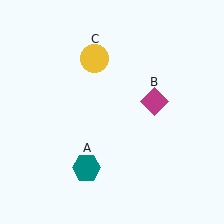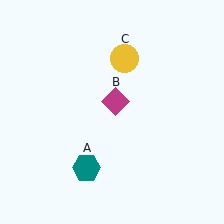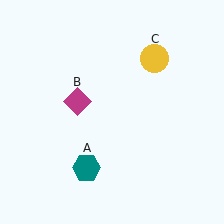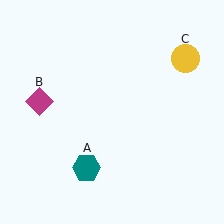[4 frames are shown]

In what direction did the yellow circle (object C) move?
The yellow circle (object C) moved right.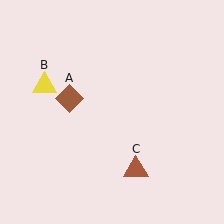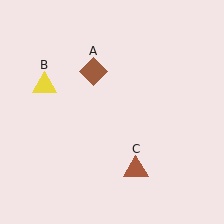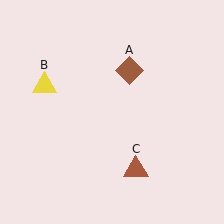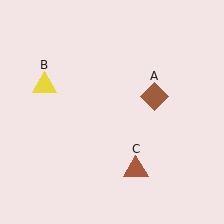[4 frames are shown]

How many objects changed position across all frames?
1 object changed position: brown diamond (object A).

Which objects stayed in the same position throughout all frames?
Yellow triangle (object B) and brown triangle (object C) remained stationary.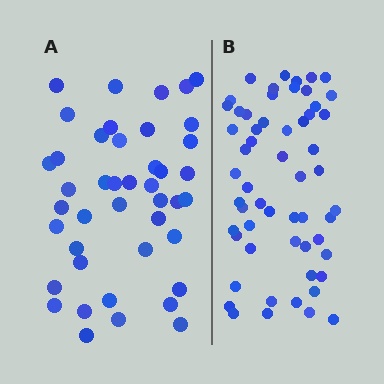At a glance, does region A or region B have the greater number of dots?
Region B (the right region) has more dots.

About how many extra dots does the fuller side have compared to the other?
Region B has approximately 15 more dots than region A.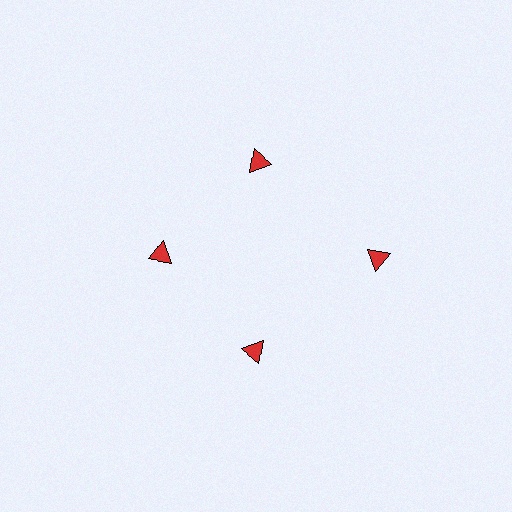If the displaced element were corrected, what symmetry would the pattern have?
It would have 4-fold rotational symmetry — the pattern would map onto itself every 90 degrees.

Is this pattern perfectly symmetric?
No. The 4 red triangles are arranged in a ring, but one element near the 3 o'clock position is pushed outward from the center, breaking the 4-fold rotational symmetry.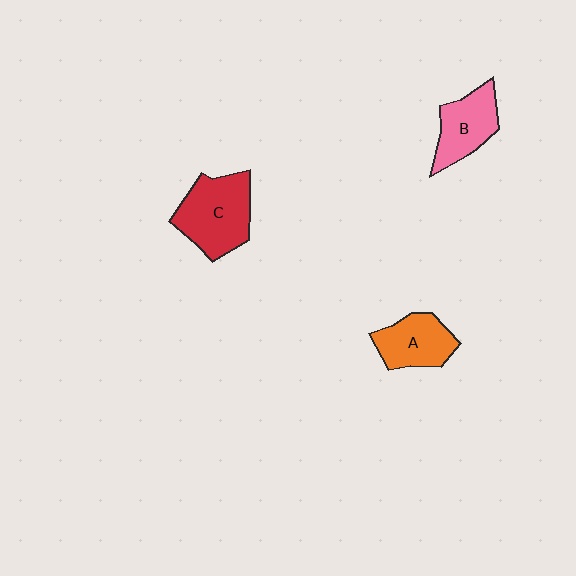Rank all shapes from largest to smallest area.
From largest to smallest: C (red), B (pink), A (orange).